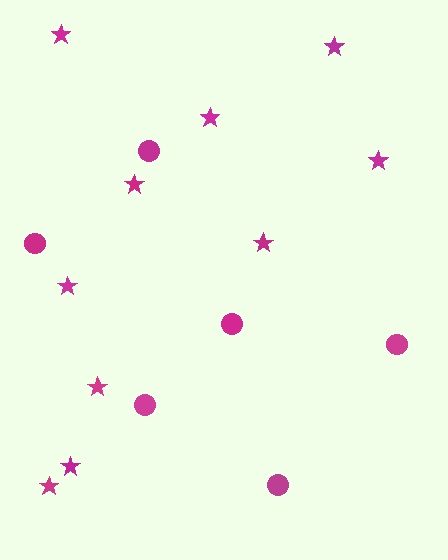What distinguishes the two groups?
There are 2 groups: one group of stars (10) and one group of circles (6).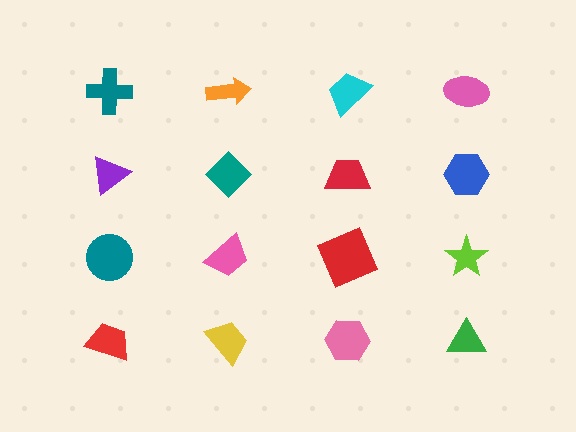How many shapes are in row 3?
4 shapes.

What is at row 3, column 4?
A lime star.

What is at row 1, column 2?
An orange arrow.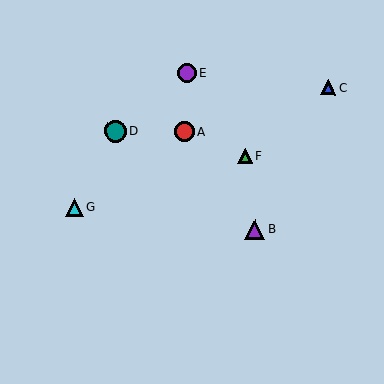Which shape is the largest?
The teal circle (labeled D) is the largest.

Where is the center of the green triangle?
The center of the green triangle is at (245, 156).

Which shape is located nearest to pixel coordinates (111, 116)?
The teal circle (labeled D) at (115, 131) is nearest to that location.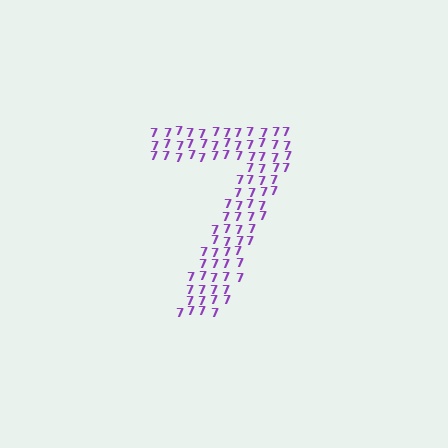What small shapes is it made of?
It is made of small digit 7's.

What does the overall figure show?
The overall figure shows the digit 7.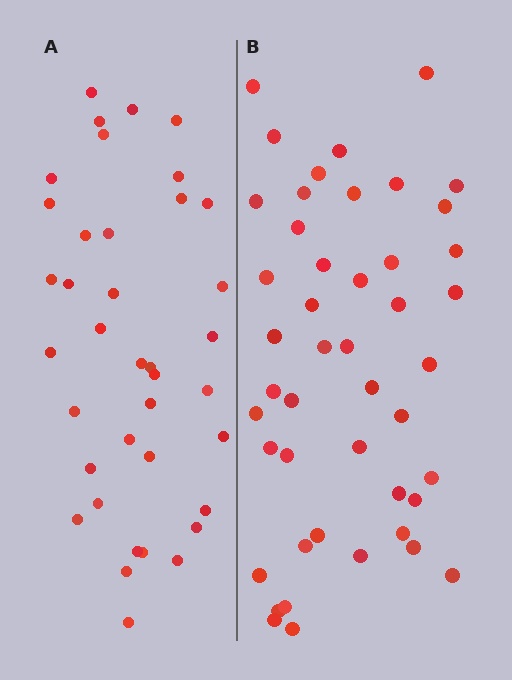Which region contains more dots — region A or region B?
Region B (the right region) has more dots.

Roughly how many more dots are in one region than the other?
Region B has roughly 8 or so more dots than region A.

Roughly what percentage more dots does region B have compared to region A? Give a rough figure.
About 20% more.